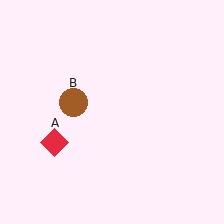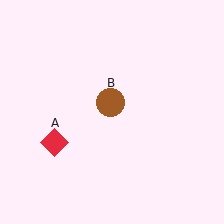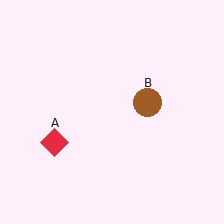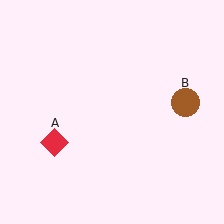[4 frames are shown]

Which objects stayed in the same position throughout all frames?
Red diamond (object A) remained stationary.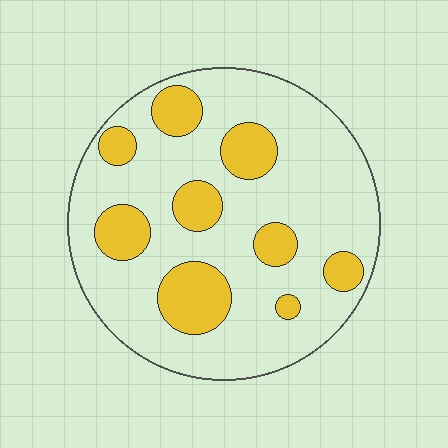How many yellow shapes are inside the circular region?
9.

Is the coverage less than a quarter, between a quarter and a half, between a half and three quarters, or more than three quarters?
Less than a quarter.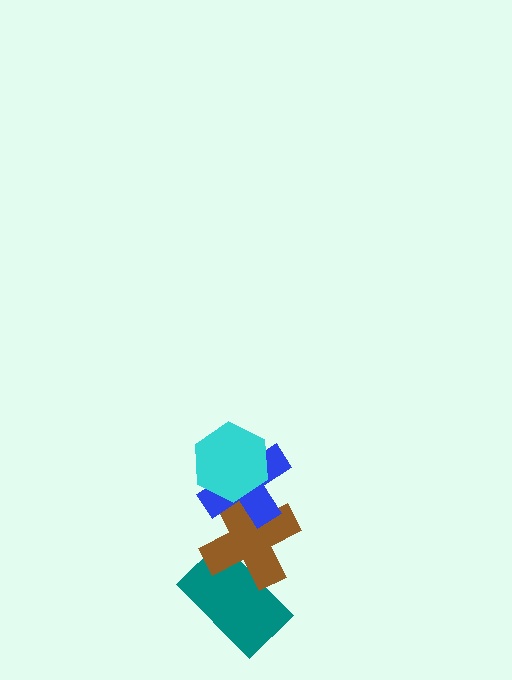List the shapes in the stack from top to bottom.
From top to bottom: the cyan hexagon, the blue cross, the brown cross, the teal rectangle.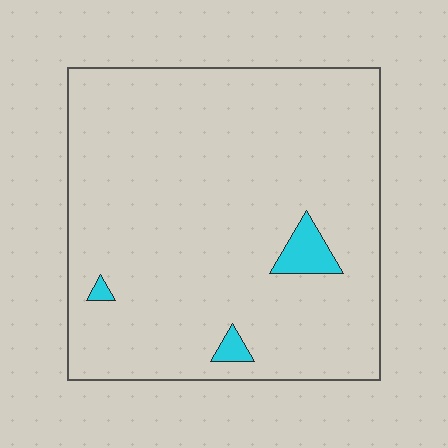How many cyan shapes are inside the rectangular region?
3.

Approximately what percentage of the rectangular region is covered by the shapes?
Approximately 5%.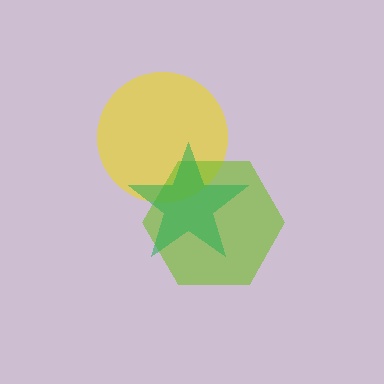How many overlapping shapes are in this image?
There are 3 overlapping shapes in the image.